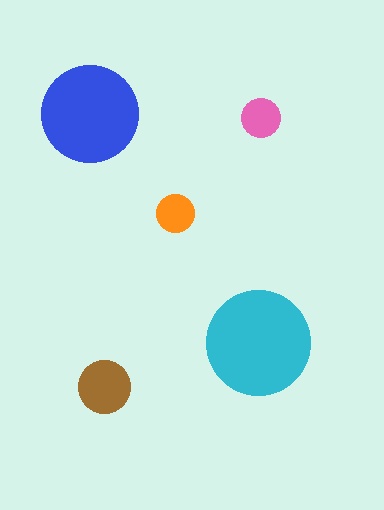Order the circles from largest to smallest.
the cyan one, the blue one, the brown one, the pink one, the orange one.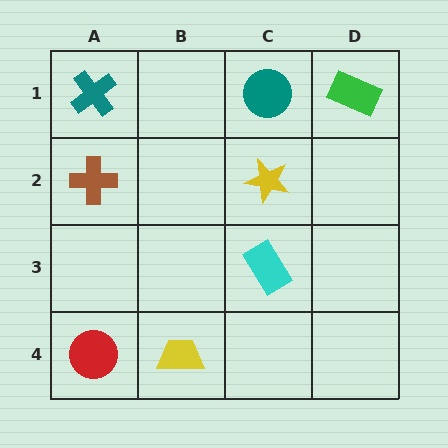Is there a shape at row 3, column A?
No, that cell is empty.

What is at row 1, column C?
A teal circle.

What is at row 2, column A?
A brown cross.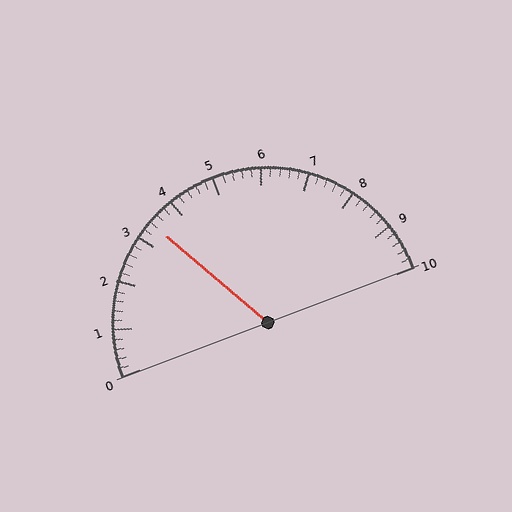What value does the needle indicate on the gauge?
The needle indicates approximately 3.4.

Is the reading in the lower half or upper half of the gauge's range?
The reading is in the lower half of the range (0 to 10).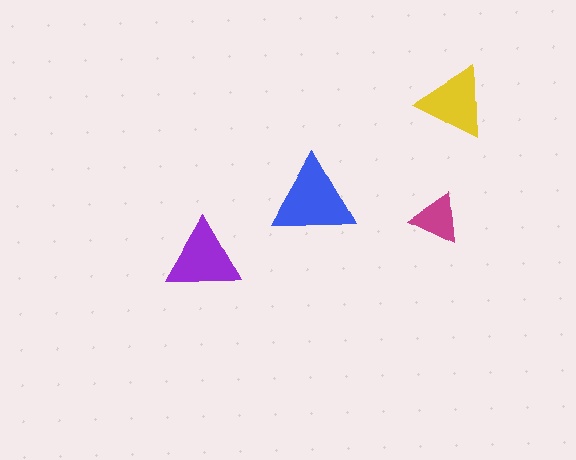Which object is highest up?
The yellow triangle is topmost.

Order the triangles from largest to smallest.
the blue one, the purple one, the yellow one, the magenta one.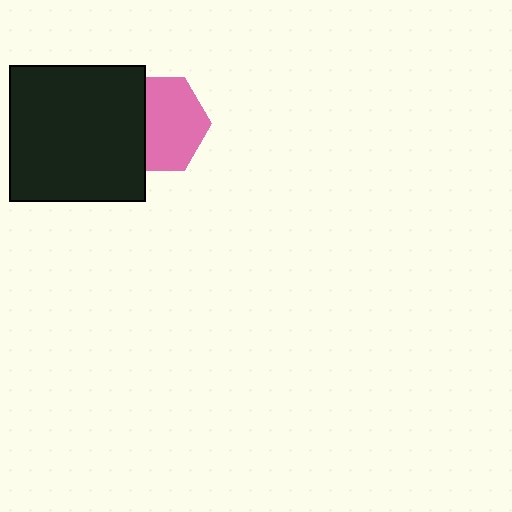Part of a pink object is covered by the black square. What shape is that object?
It is a hexagon.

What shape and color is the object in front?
The object in front is a black square.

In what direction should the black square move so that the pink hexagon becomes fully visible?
The black square should move left. That is the shortest direction to clear the overlap and leave the pink hexagon fully visible.